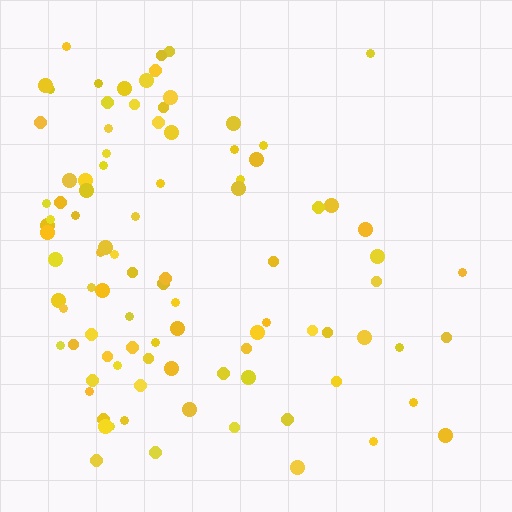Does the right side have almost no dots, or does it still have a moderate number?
Still a moderate number, just noticeably fewer than the left.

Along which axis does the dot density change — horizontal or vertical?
Horizontal.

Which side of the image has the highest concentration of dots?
The left.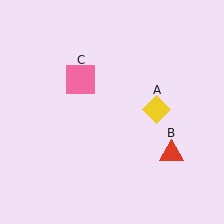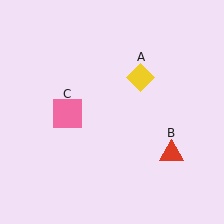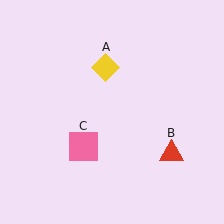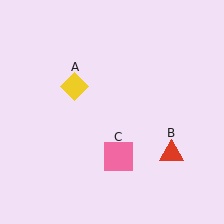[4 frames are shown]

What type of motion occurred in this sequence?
The yellow diamond (object A), pink square (object C) rotated counterclockwise around the center of the scene.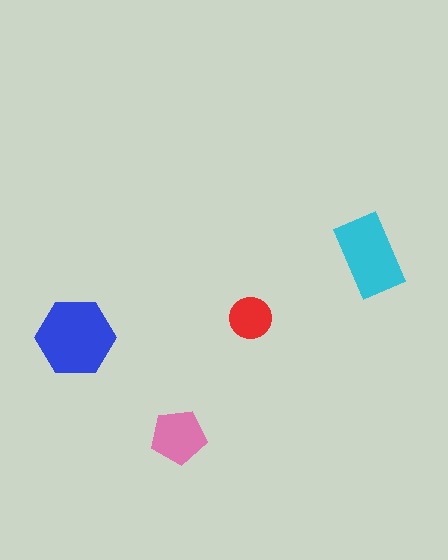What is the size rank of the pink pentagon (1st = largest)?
3rd.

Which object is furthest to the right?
The cyan rectangle is rightmost.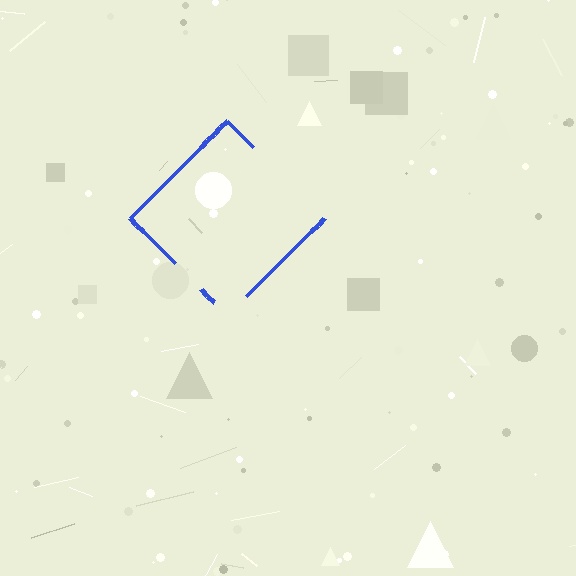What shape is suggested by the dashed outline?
The dashed outline suggests a diamond.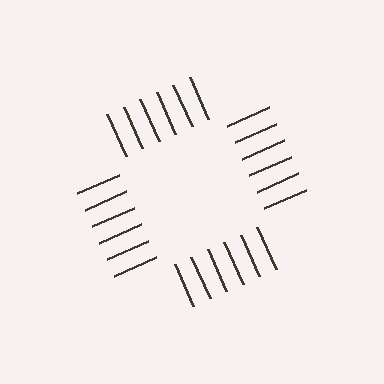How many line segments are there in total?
24 — 6 along each of the 4 edges.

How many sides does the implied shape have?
4 sides — the line-ends trace a square.